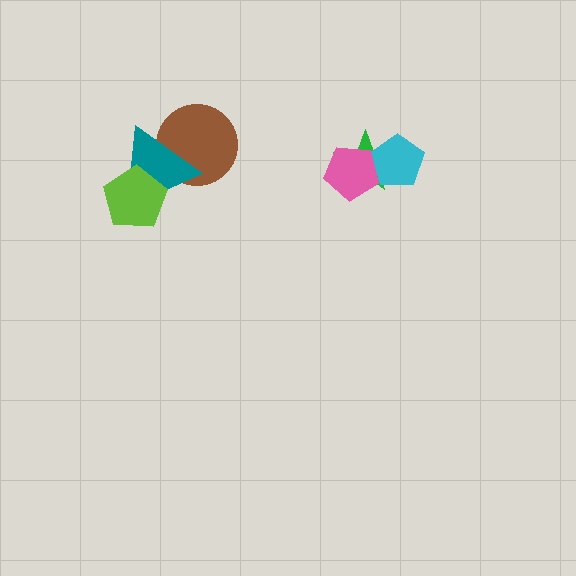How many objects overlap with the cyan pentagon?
2 objects overlap with the cyan pentagon.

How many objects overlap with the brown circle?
1 object overlaps with the brown circle.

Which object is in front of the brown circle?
The teal triangle is in front of the brown circle.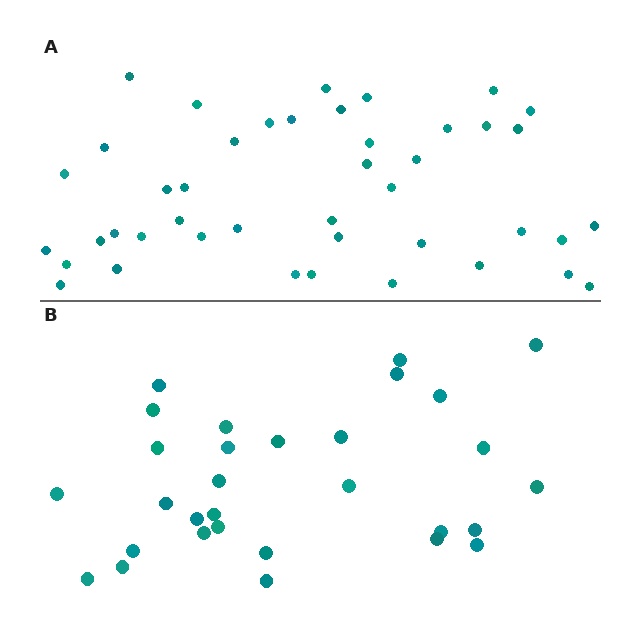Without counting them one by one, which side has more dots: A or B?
Region A (the top region) has more dots.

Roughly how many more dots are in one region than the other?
Region A has approximately 15 more dots than region B.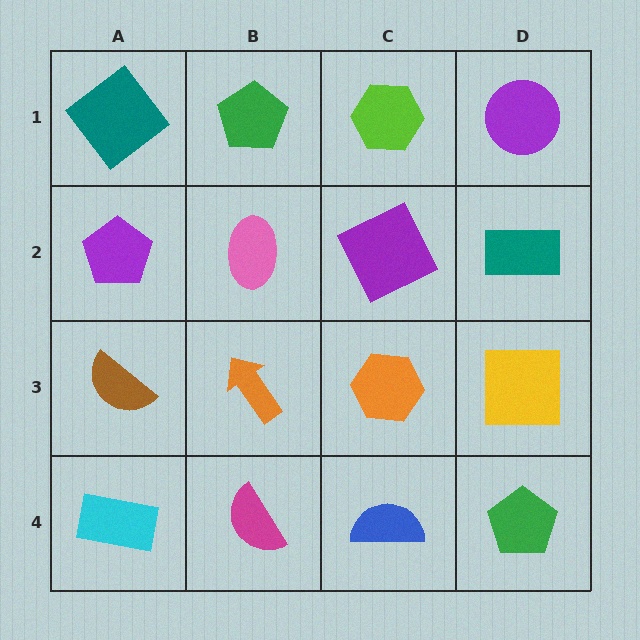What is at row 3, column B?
An orange arrow.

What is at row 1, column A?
A teal diamond.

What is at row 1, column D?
A purple circle.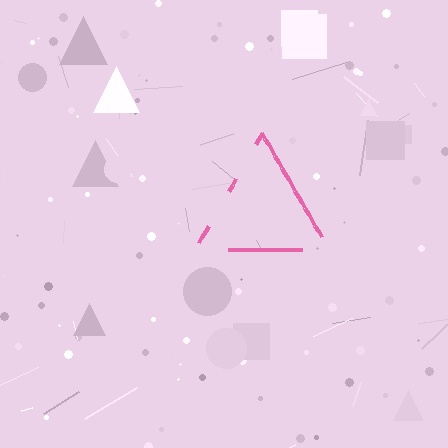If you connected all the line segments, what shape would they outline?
They would outline a triangle.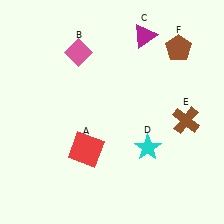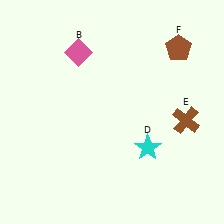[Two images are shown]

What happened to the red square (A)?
The red square (A) was removed in Image 2. It was in the bottom-left area of Image 1.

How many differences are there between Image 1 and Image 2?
There are 2 differences between the two images.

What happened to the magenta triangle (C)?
The magenta triangle (C) was removed in Image 2. It was in the top-right area of Image 1.